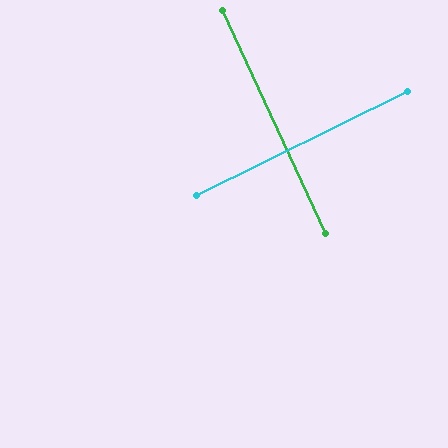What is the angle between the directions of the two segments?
Approximately 88 degrees.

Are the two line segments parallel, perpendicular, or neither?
Perpendicular — they meet at approximately 88°.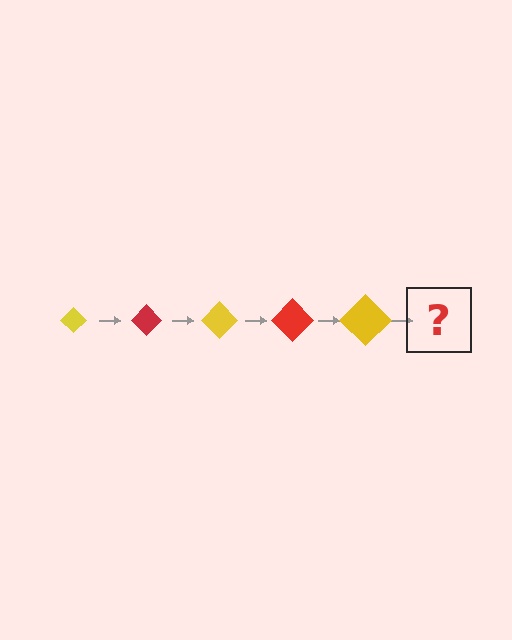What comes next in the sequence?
The next element should be a red diamond, larger than the previous one.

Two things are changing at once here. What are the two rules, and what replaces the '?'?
The two rules are that the diamond grows larger each step and the color cycles through yellow and red. The '?' should be a red diamond, larger than the previous one.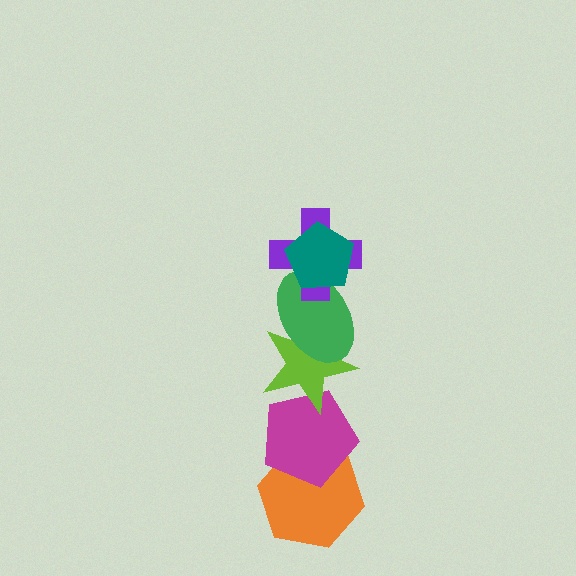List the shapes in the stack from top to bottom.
From top to bottom: the teal pentagon, the purple cross, the green ellipse, the lime star, the magenta pentagon, the orange hexagon.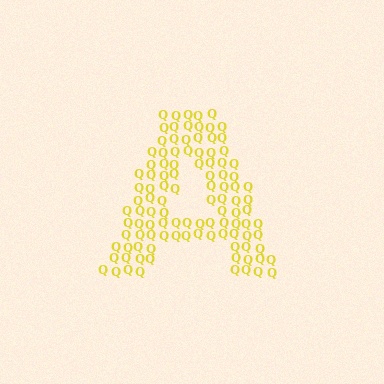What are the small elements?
The small elements are letter Q's.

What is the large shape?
The large shape is the letter A.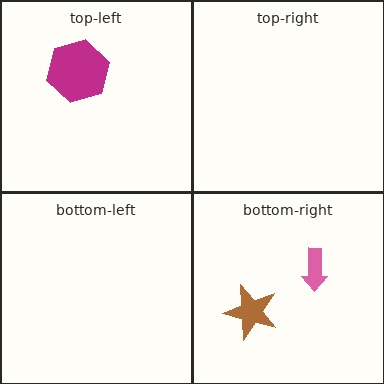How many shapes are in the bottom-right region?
2.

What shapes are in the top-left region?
The magenta hexagon.